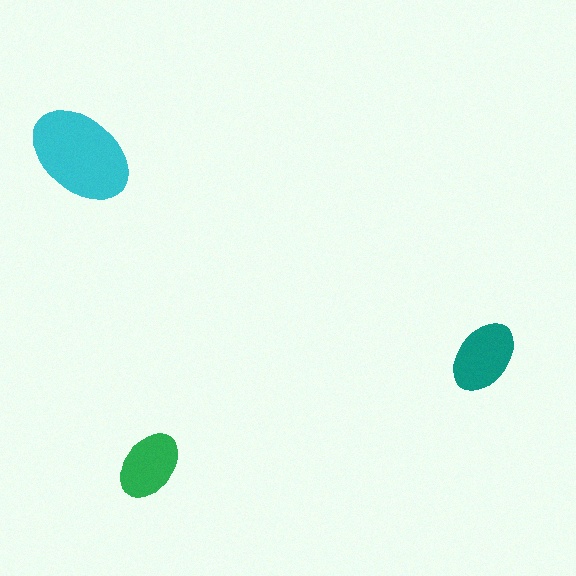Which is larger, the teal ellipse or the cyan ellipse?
The cyan one.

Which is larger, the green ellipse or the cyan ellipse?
The cyan one.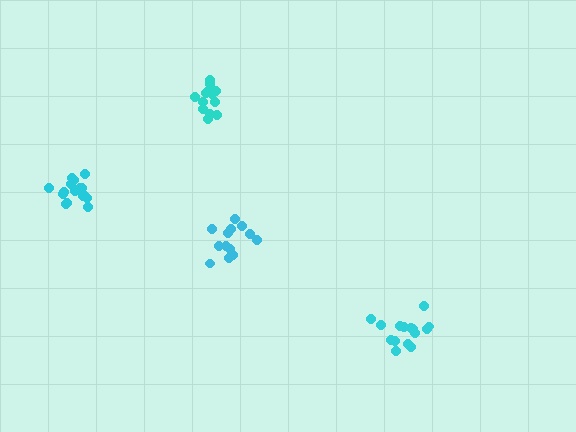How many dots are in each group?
Group 1: 17 dots, Group 2: 13 dots, Group 3: 15 dots, Group 4: 13 dots (58 total).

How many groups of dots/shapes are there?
There are 4 groups.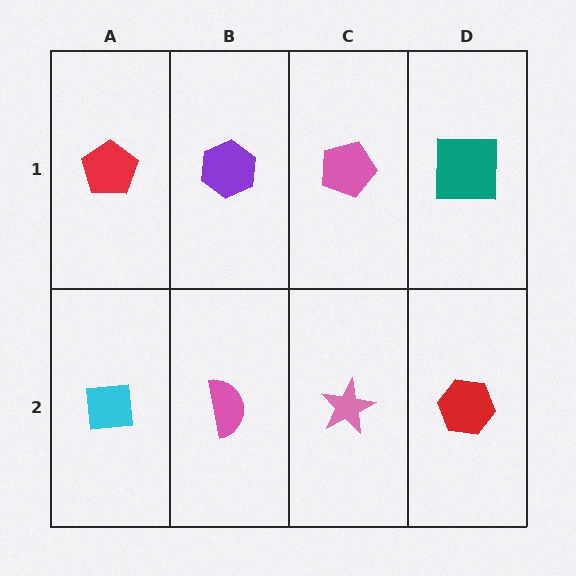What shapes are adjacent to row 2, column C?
A pink pentagon (row 1, column C), a pink semicircle (row 2, column B), a red hexagon (row 2, column D).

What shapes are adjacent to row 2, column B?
A purple hexagon (row 1, column B), a cyan square (row 2, column A), a pink star (row 2, column C).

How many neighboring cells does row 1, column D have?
2.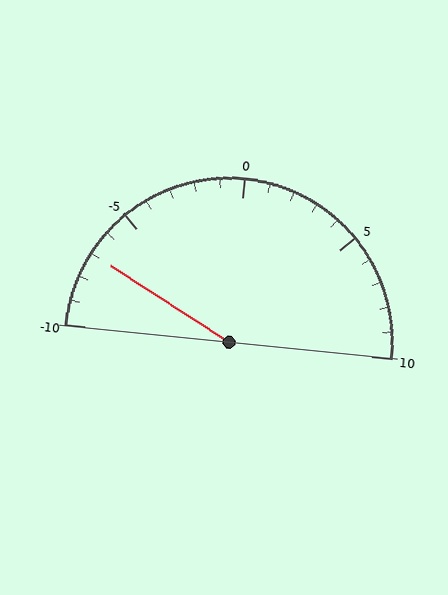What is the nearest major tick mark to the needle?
The nearest major tick mark is -5.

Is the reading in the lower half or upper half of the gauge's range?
The reading is in the lower half of the range (-10 to 10).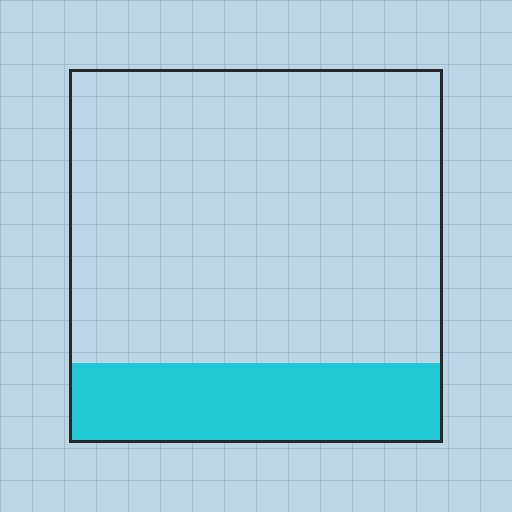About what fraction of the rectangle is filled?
About one fifth (1/5).